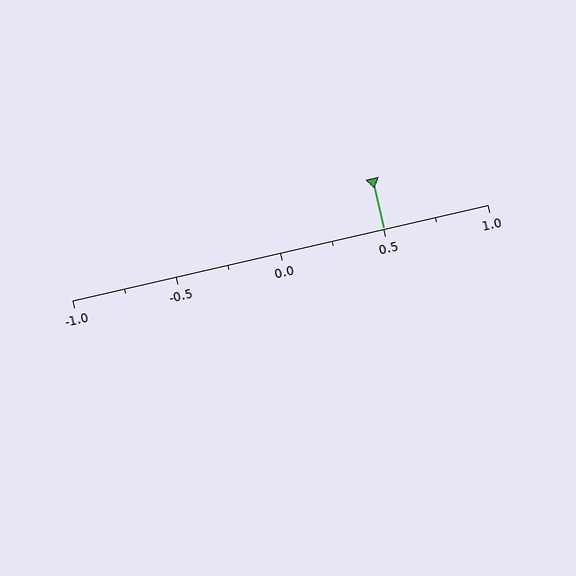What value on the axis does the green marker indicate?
The marker indicates approximately 0.5.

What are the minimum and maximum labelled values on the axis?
The axis runs from -1.0 to 1.0.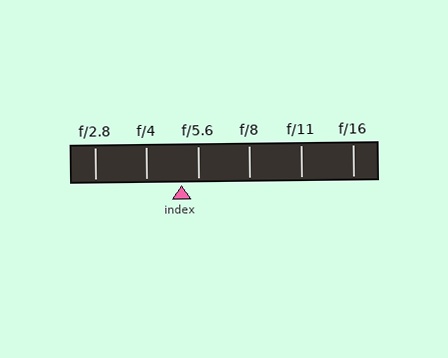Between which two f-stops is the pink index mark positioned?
The index mark is between f/4 and f/5.6.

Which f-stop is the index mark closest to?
The index mark is closest to f/5.6.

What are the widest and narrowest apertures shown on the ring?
The widest aperture shown is f/2.8 and the narrowest is f/16.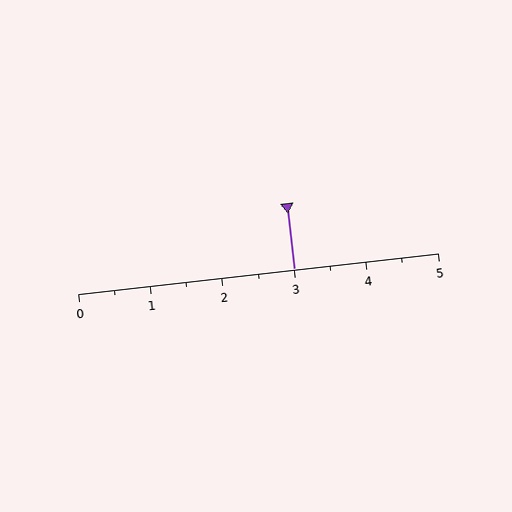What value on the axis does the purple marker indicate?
The marker indicates approximately 3.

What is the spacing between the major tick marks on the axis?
The major ticks are spaced 1 apart.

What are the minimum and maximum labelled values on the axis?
The axis runs from 0 to 5.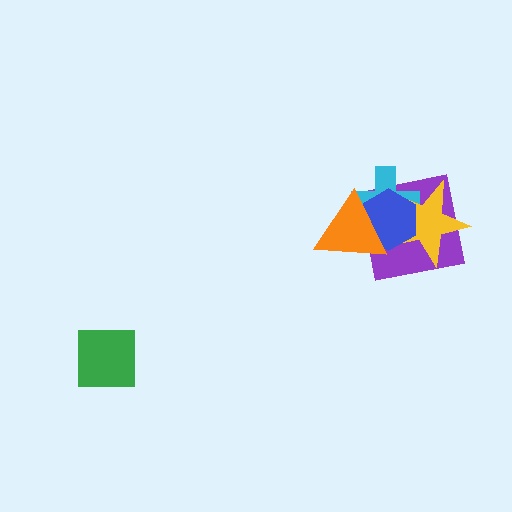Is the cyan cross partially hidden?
Yes, it is partially covered by another shape.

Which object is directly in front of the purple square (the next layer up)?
The cyan cross is directly in front of the purple square.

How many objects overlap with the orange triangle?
4 objects overlap with the orange triangle.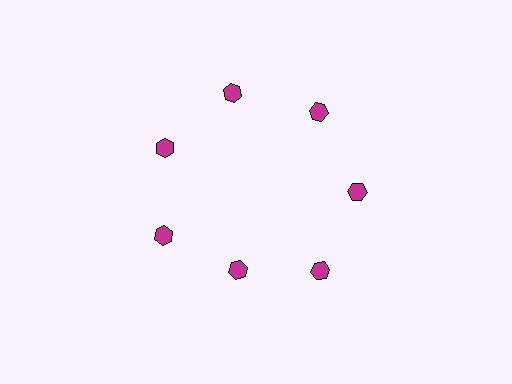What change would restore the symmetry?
The symmetry would be restored by moving it outward, back onto the ring so that all 7 hexagons sit at equal angles and equal distance from the center.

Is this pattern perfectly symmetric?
No. The 7 magenta hexagons are arranged in a ring, but one element near the 6 o'clock position is pulled inward toward the center, breaking the 7-fold rotational symmetry.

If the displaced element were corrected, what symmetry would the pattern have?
It would have 7-fold rotational symmetry — the pattern would map onto itself every 51 degrees.